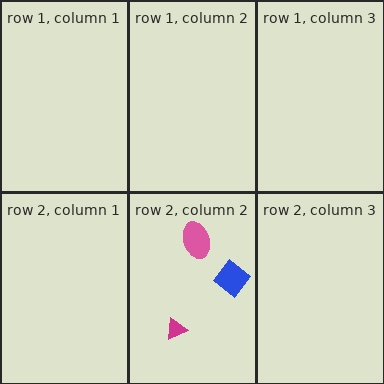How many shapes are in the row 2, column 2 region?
3.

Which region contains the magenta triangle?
The row 2, column 2 region.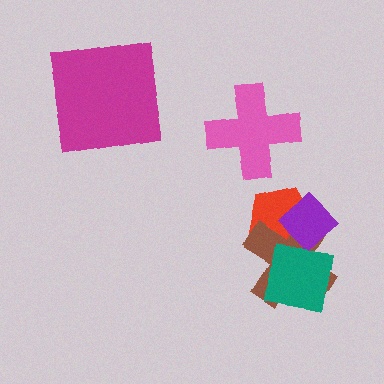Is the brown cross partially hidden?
Yes, it is partially covered by another shape.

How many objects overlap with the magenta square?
0 objects overlap with the magenta square.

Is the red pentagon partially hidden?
Yes, it is partially covered by another shape.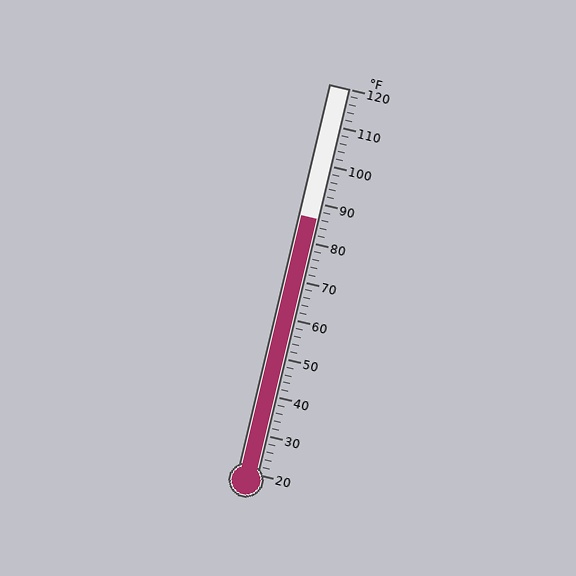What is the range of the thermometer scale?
The thermometer scale ranges from 20°F to 120°F.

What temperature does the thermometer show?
The thermometer shows approximately 86°F.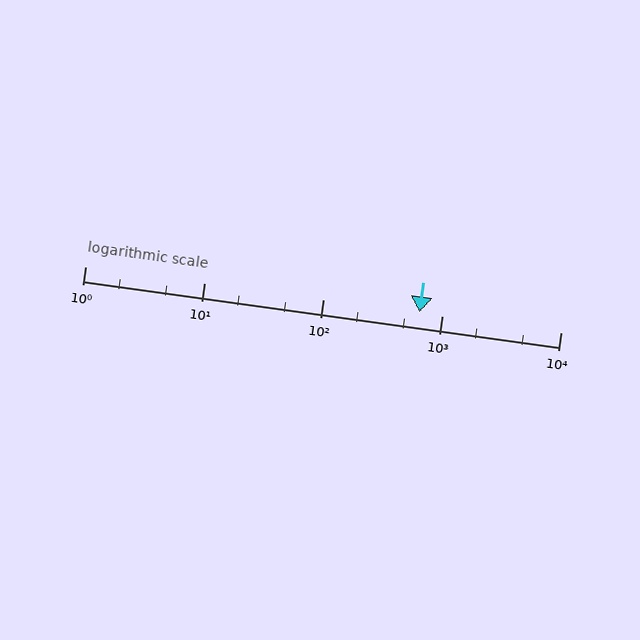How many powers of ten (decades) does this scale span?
The scale spans 4 decades, from 1 to 10000.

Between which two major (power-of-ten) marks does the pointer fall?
The pointer is between 100 and 1000.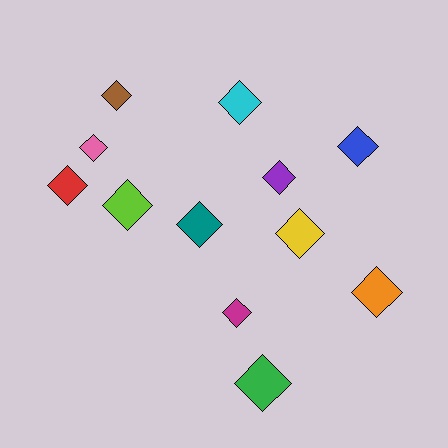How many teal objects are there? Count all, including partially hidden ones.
There is 1 teal object.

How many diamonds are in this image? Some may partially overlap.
There are 12 diamonds.